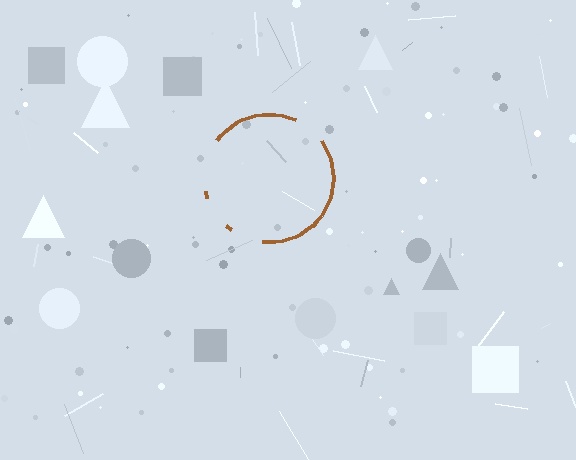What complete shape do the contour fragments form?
The contour fragments form a circle.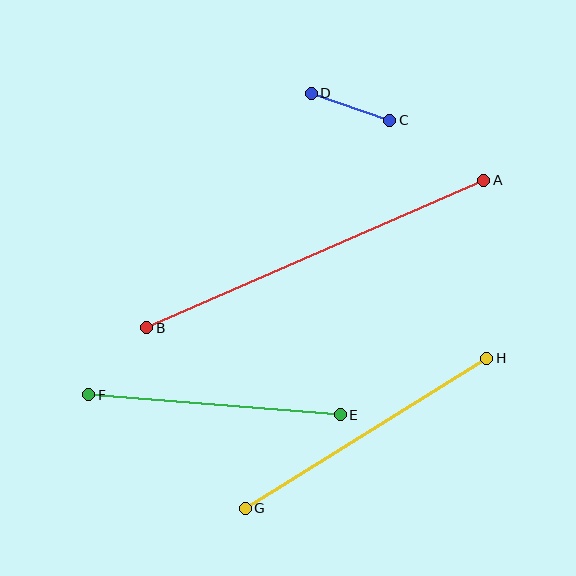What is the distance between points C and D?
The distance is approximately 83 pixels.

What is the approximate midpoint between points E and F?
The midpoint is at approximately (215, 405) pixels.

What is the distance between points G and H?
The distance is approximately 284 pixels.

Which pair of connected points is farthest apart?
Points A and B are farthest apart.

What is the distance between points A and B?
The distance is approximately 368 pixels.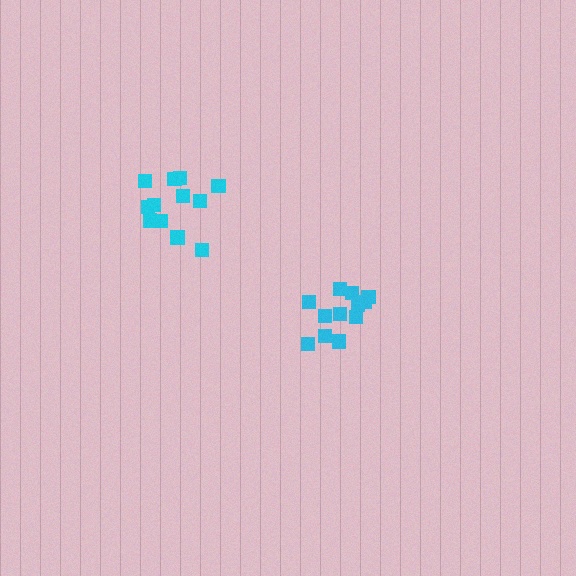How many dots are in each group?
Group 1: 12 dots, Group 2: 12 dots (24 total).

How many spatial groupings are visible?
There are 2 spatial groupings.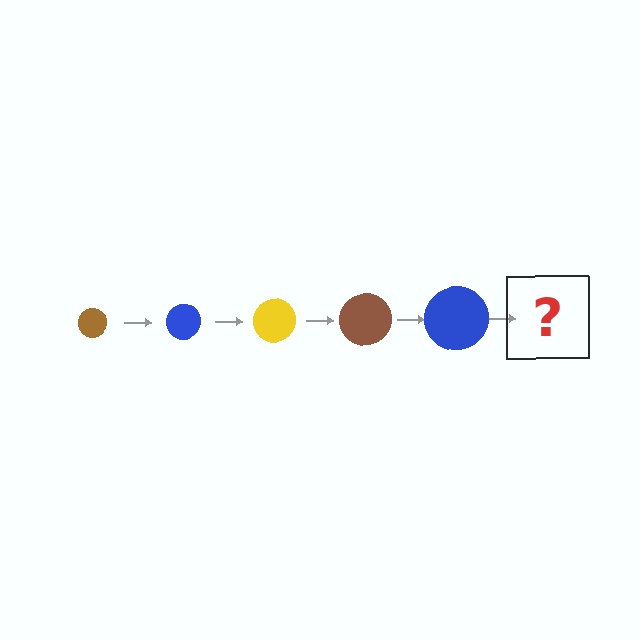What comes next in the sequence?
The next element should be a yellow circle, larger than the previous one.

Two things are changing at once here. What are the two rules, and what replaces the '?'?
The two rules are that the circle grows larger each step and the color cycles through brown, blue, and yellow. The '?' should be a yellow circle, larger than the previous one.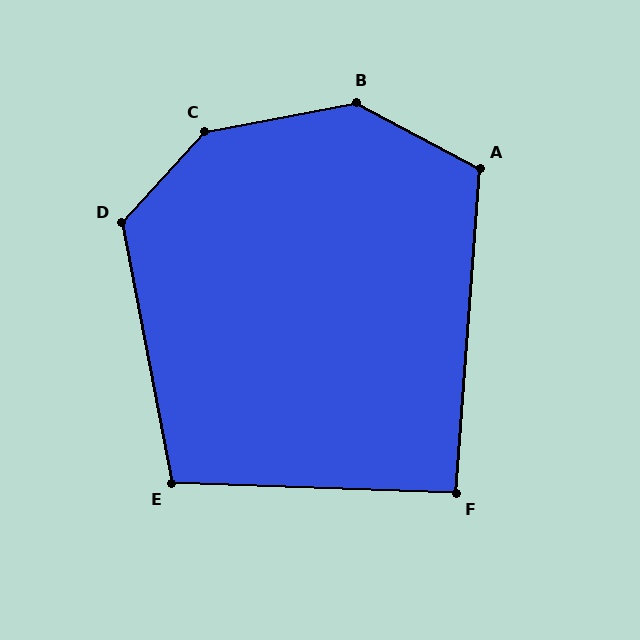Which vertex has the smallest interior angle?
F, at approximately 92 degrees.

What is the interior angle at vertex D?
Approximately 127 degrees (obtuse).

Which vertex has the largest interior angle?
C, at approximately 143 degrees.